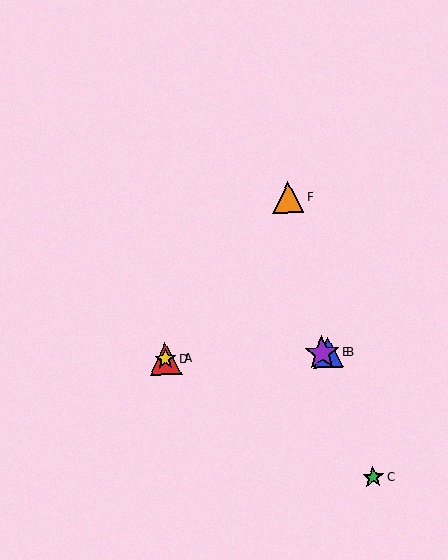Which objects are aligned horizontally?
Objects A, B, D, E are aligned horizontally.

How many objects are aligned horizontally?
4 objects (A, B, D, E) are aligned horizontally.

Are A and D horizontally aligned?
Yes, both are at y≈359.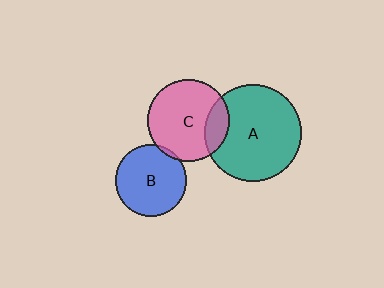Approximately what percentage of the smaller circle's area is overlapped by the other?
Approximately 5%.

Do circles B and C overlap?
Yes.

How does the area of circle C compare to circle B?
Approximately 1.3 times.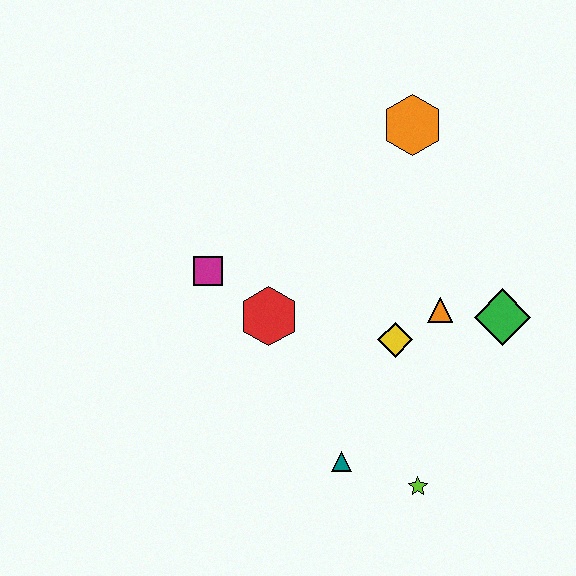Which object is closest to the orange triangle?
The yellow diamond is closest to the orange triangle.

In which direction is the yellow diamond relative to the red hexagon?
The yellow diamond is to the right of the red hexagon.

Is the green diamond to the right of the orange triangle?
Yes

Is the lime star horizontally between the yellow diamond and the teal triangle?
No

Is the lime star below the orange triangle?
Yes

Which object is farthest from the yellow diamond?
The orange hexagon is farthest from the yellow diamond.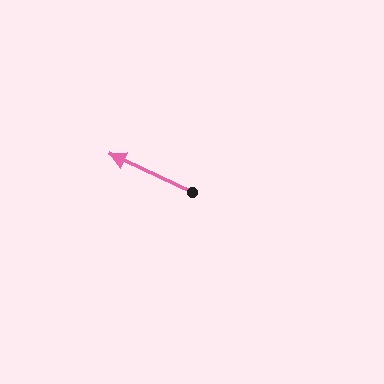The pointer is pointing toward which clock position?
Roughly 10 o'clock.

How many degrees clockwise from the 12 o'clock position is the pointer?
Approximately 295 degrees.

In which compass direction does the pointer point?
Northwest.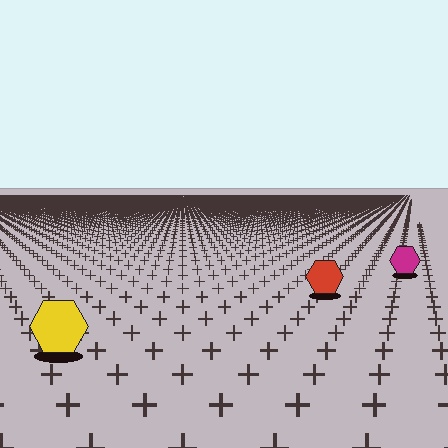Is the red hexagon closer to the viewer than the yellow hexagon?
No. The yellow hexagon is closer — you can tell from the texture gradient: the ground texture is coarser near it.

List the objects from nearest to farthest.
From nearest to farthest: the yellow hexagon, the red hexagon, the magenta hexagon.